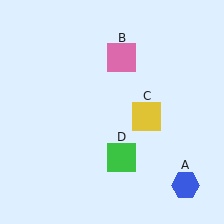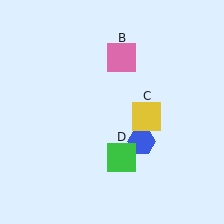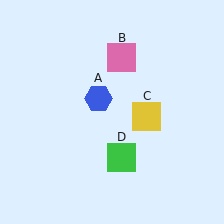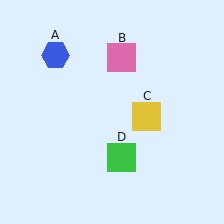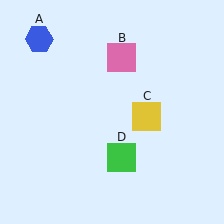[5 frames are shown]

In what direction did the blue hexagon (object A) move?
The blue hexagon (object A) moved up and to the left.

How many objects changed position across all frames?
1 object changed position: blue hexagon (object A).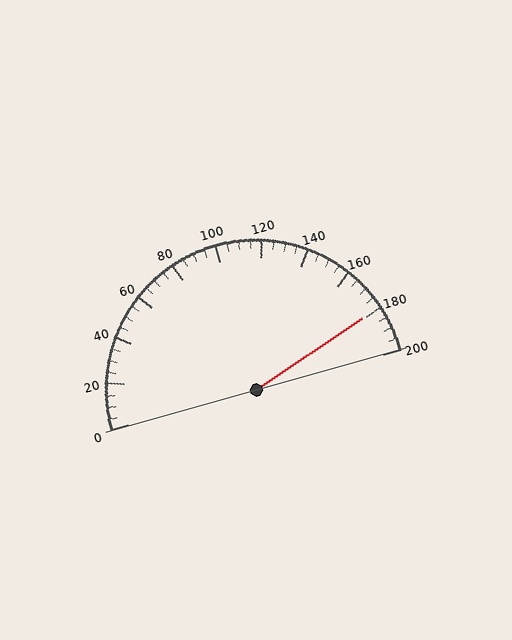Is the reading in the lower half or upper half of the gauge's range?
The reading is in the upper half of the range (0 to 200).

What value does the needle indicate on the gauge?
The needle indicates approximately 180.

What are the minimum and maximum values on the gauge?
The gauge ranges from 0 to 200.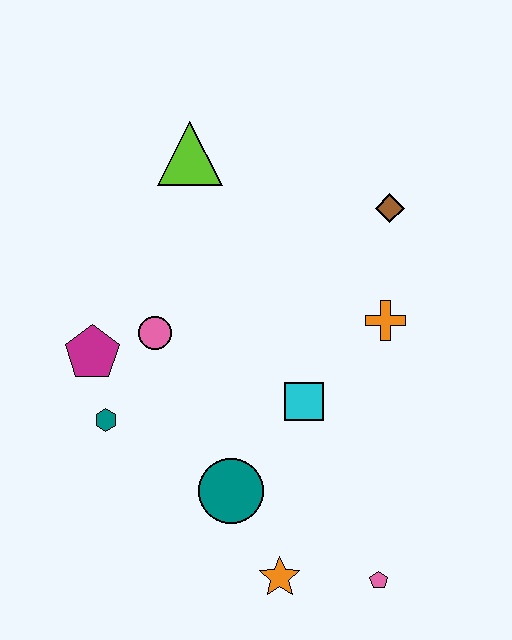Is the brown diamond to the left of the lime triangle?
No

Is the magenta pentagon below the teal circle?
No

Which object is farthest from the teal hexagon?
The brown diamond is farthest from the teal hexagon.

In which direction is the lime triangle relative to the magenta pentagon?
The lime triangle is above the magenta pentagon.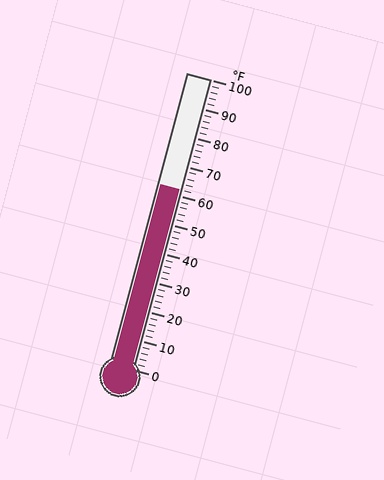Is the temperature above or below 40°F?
The temperature is above 40°F.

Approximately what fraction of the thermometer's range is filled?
The thermometer is filled to approximately 60% of its range.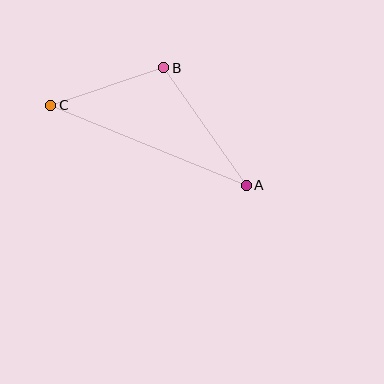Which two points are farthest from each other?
Points A and C are farthest from each other.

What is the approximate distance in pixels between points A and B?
The distance between A and B is approximately 144 pixels.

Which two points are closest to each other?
Points B and C are closest to each other.